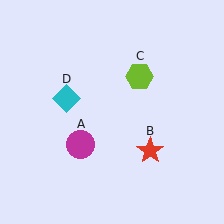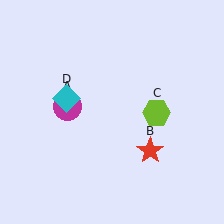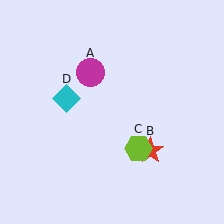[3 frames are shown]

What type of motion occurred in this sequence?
The magenta circle (object A), lime hexagon (object C) rotated clockwise around the center of the scene.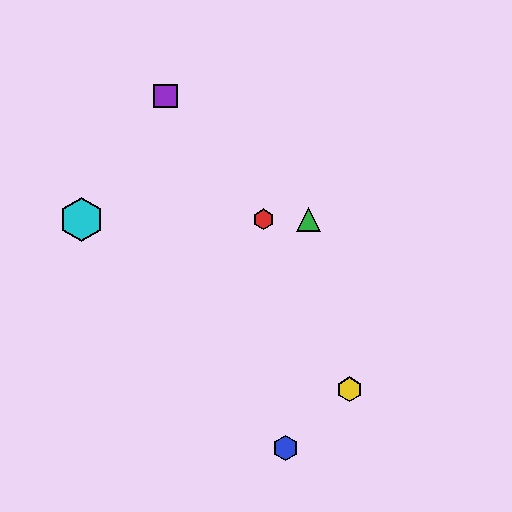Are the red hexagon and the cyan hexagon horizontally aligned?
Yes, both are at y≈219.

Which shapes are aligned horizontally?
The red hexagon, the green triangle, the orange triangle, the cyan hexagon are aligned horizontally.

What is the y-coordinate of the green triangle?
The green triangle is at y≈219.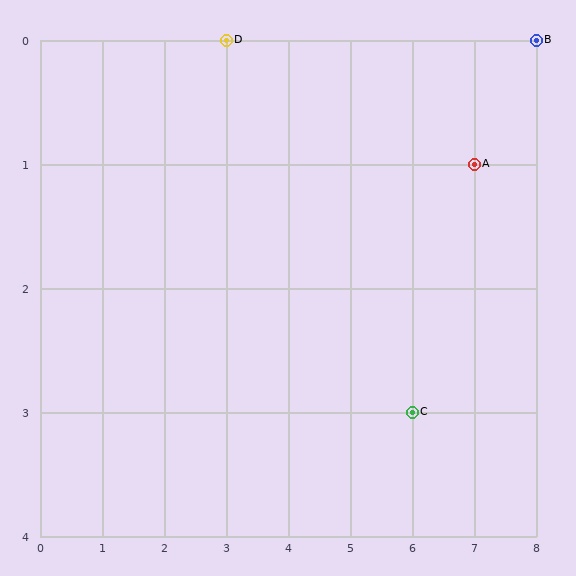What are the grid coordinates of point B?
Point B is at grid coordinates (8, 0).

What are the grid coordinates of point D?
Point D is at grid coordinates (3, 0).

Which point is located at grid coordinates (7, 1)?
Point A is at (7, 1).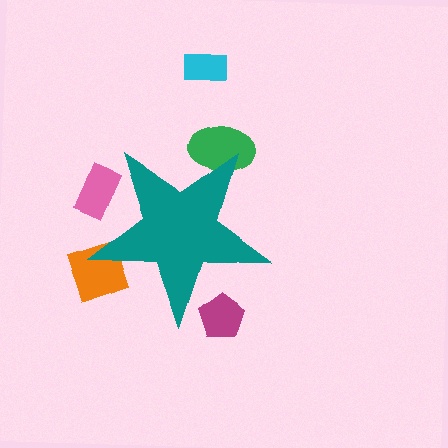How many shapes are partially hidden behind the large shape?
4 shapes are partially hidden.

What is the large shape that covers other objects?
A teal star.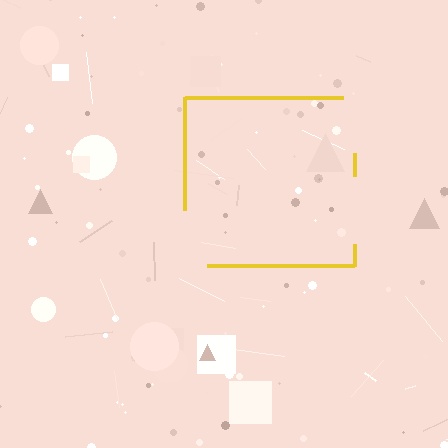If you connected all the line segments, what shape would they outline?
They would outline a square.